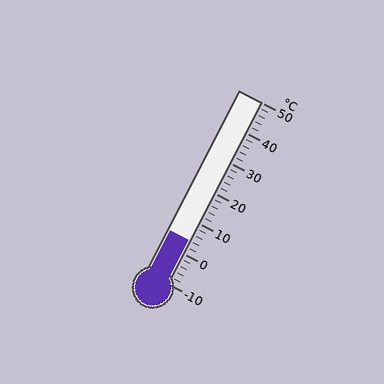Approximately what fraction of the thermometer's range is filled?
The thermometer is filled to approximately 25% of its range.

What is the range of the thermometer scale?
The thermometer scale ranges from -10°C to 50°C.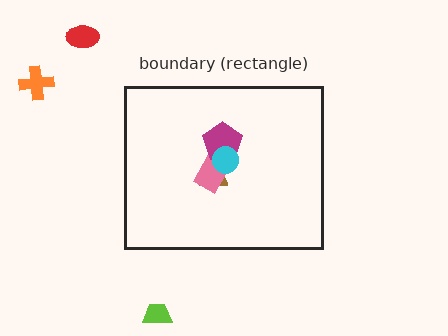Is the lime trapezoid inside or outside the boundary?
Outside.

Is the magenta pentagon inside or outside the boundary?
Inside.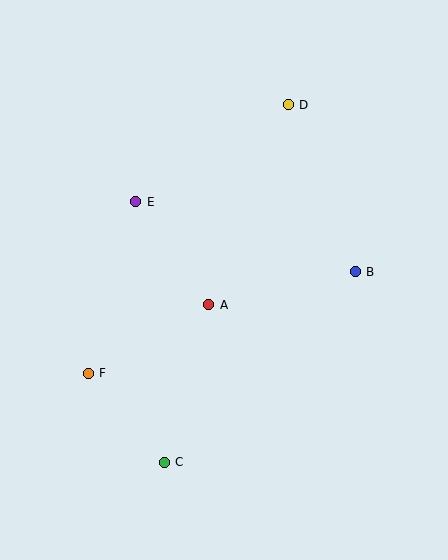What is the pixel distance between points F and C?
The distance between F and C is 117 pixels.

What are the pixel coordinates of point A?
Point A is at (209, 305).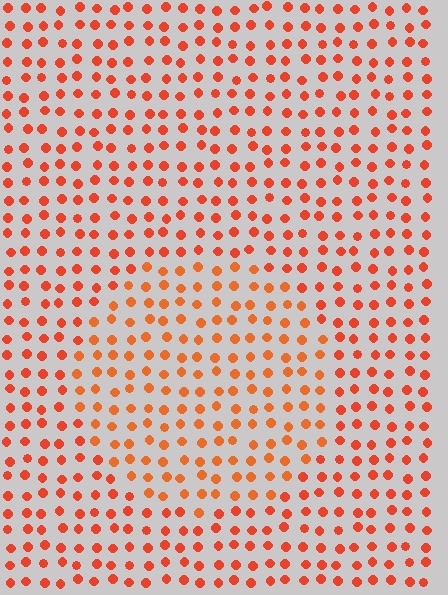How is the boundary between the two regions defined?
The boundary is defined purely by a slight shift in hue (about 13 degrees). Spacing, size, and orientation are identical on both sides.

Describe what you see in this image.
The image is filled with small red elements in a uniform arrangement. A circle-shaped region is visible where the elements are tinted to a slightly different hue, forming a subtle color boundary.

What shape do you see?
I see a circle.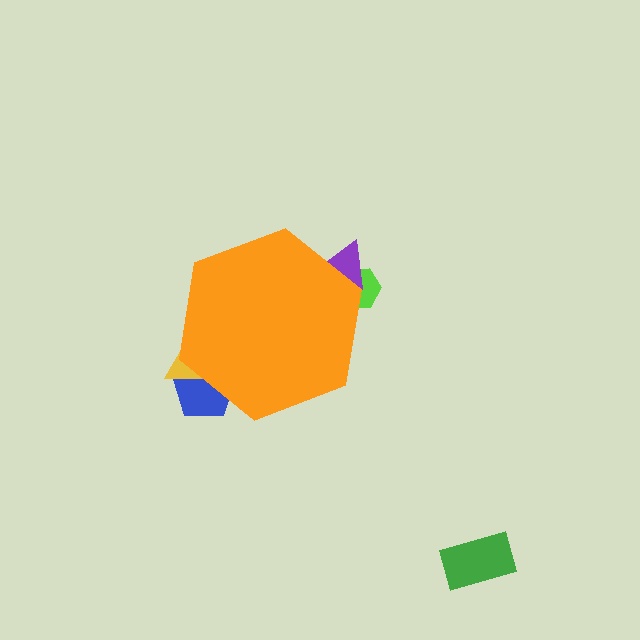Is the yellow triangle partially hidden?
Yes, the yellow triangle is partially hidden behind the orange hexagon.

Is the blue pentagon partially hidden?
Yes, the blue pentagon is partially hidden behind the orange hexagon.